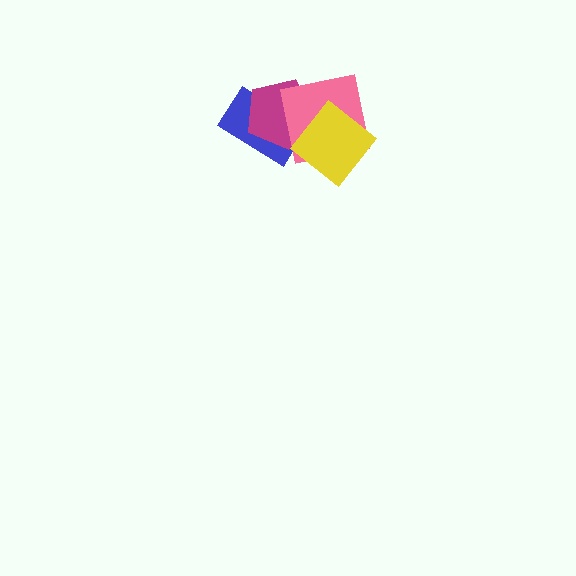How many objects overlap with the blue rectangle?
2 objects overlap with the blue rectangle.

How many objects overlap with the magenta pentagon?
3 objects overlap with the magenta pentagon.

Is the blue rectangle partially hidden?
Yes, it is partially covered by another shape.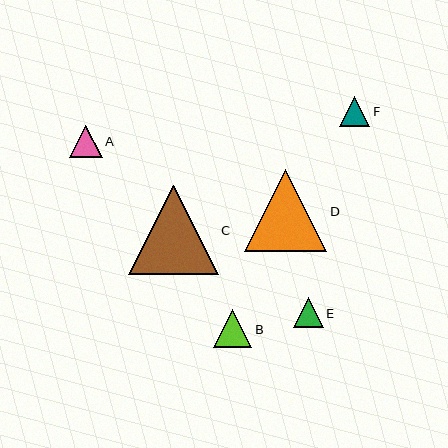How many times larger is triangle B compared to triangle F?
Triangle B is approximately 1.3 times the size of triangle F.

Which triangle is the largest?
Triangle C is the largest with a size of approximately 89 pixels.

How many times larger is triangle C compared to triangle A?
Triangle C is approximately 2.8 times the size of triangle A.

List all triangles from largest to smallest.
From largest to smallest: C, D, B, A, E, F.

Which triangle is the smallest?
Triangle F is the smallest with a size of approximately 30 pixels.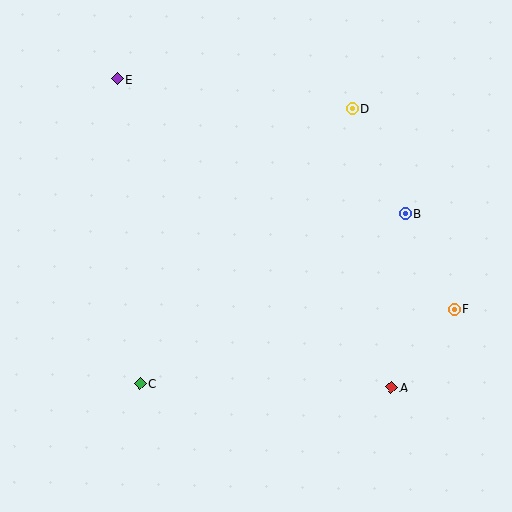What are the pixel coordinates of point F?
Point F is at (454, 309).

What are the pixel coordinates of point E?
Point E is at (117, 79).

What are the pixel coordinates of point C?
Point C is at (140, 383).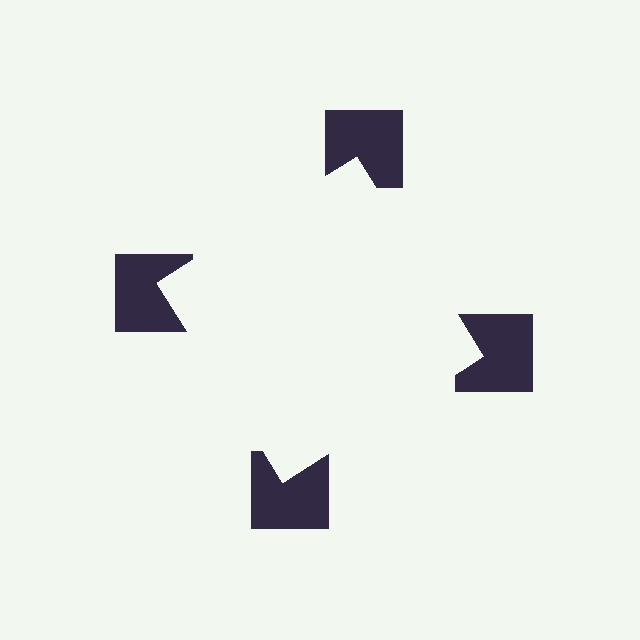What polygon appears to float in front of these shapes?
An illusory square — its edges are inferred from the aligned wedge cuts in the notched squares, not physically drawn.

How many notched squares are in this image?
There are 4 — one at each vertex of the illusory square.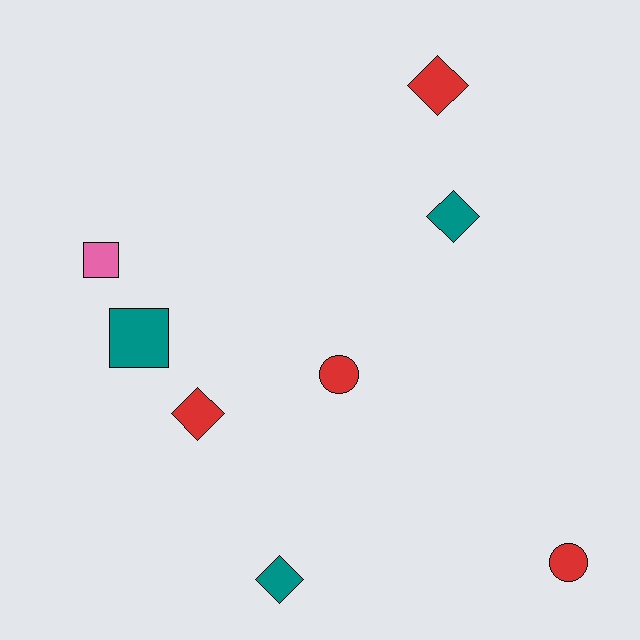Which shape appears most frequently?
Diamond, with 4 objects.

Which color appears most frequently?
Red, with 4 objects.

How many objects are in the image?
There are 8 objects.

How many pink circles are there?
There are no pink circles.